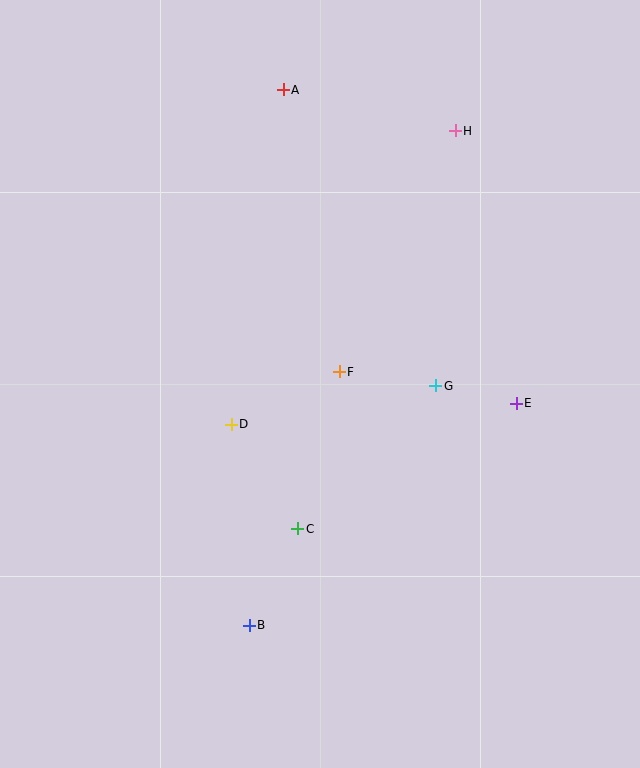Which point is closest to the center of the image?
Point F at (339, 372) is closest to the center.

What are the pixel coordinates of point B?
Point B is at (249, 625).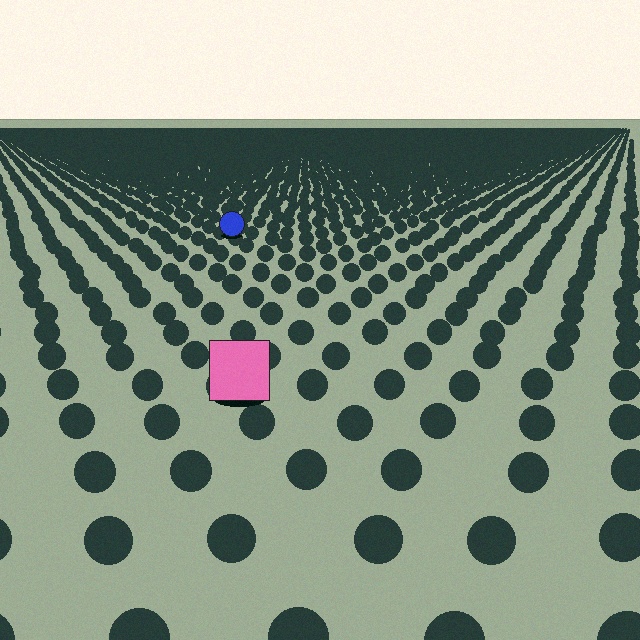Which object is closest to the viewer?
The pink square is closest. The texture marks near it are larger and more spread out.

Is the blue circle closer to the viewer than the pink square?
No. The pink square is closer — you can tell from the texture gradient: the ground texture is coarser near it.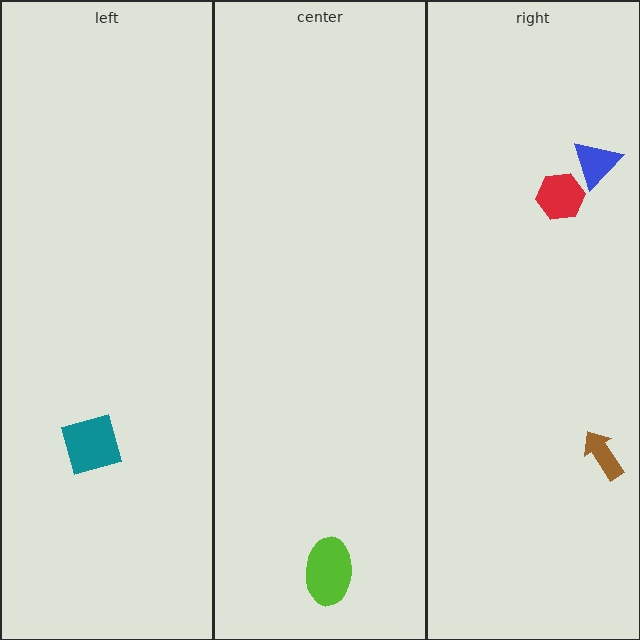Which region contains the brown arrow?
The right region.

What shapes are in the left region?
The teal diamond.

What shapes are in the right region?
The brown arrow, the blue triangle, the red hexagon.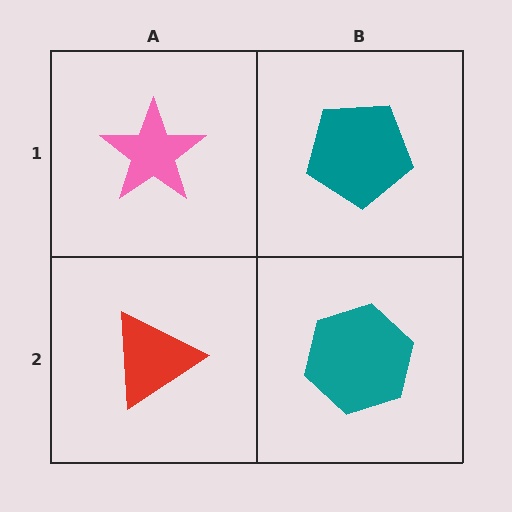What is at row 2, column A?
A red triangle.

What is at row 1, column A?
A pink star.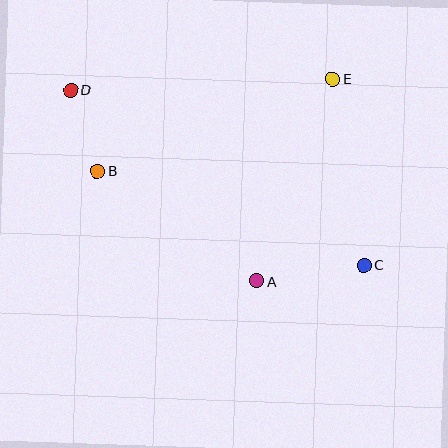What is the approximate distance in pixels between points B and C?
The distance between B and C is approximately 283 pixels.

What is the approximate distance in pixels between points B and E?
The distance between B and E is approximately 252 pixels.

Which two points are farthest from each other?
Points C and D are farthest from each other.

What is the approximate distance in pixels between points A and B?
The distance between A and B is approximately 194 pixels.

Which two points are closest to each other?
Points B and D are closest to each other.